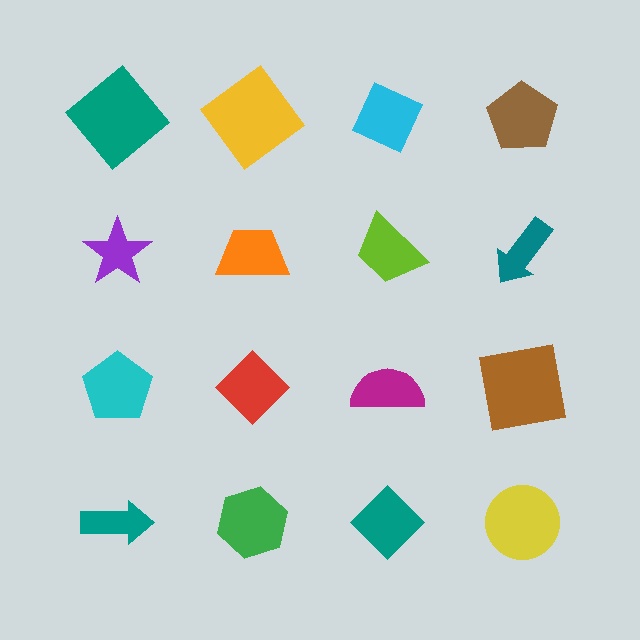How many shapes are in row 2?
4 shapes.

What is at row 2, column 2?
An orange trapezoid.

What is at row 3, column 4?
A brown square.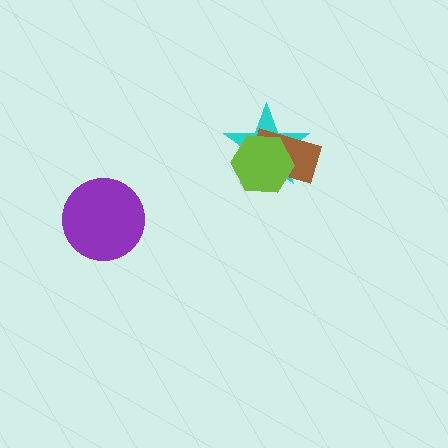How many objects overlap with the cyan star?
2 objects overlap with the cyan star.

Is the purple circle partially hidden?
No, no other shape covers it.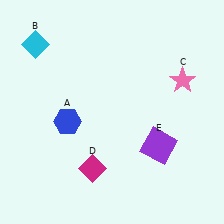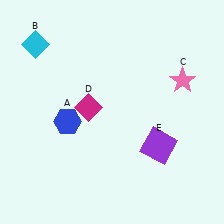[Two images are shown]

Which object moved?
The magenta diamond (D) moved up.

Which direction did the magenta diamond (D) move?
The magenta diamond (D) moved up.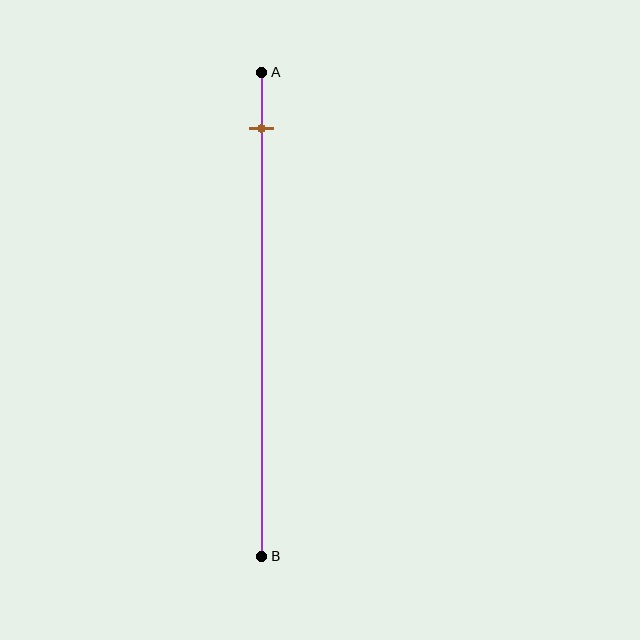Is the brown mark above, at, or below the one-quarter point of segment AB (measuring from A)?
The brown mark is above the one-quarter point of segment AB.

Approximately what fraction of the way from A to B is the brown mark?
The brown mark is approximately 10% of the way from A to B.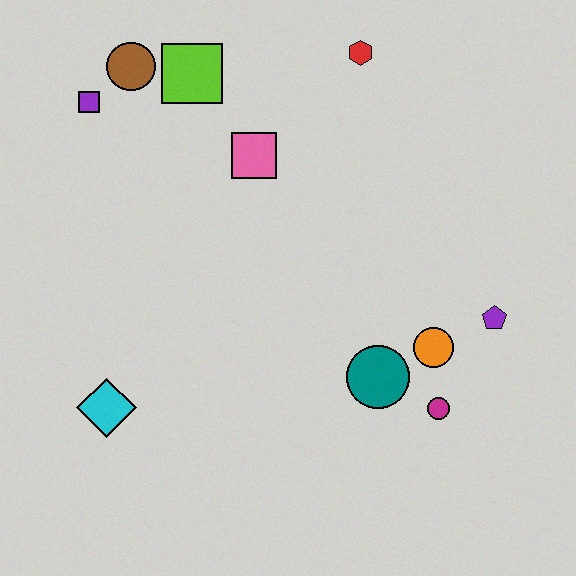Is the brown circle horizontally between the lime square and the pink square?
No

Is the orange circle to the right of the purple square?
Yes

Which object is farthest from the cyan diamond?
The red hexagon is farthest from the cyan diamond.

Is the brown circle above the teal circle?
Yes